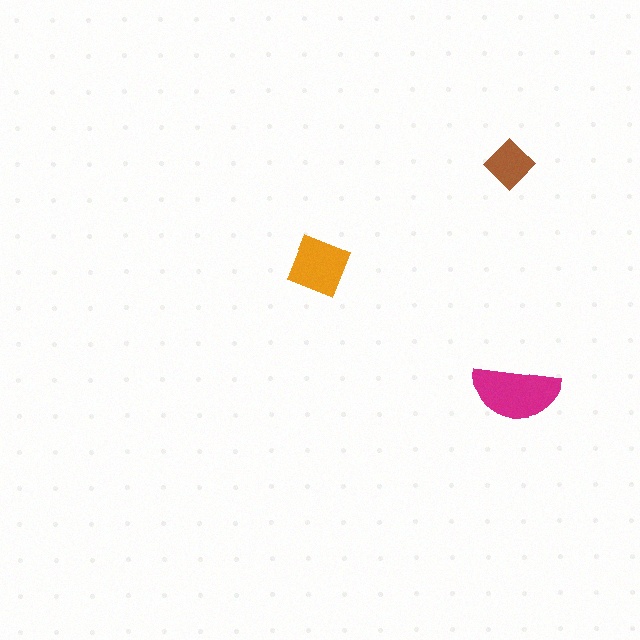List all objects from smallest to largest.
The brown diamond, the orange square, the magenta semicircle.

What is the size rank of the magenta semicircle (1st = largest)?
1st.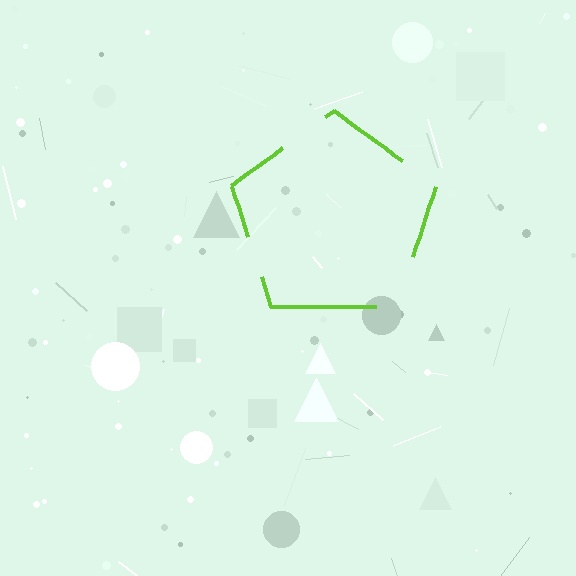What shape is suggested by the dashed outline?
The dashed outline suggests a pentagon.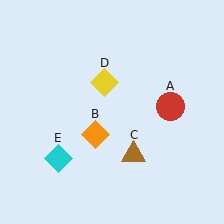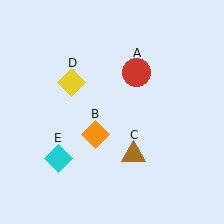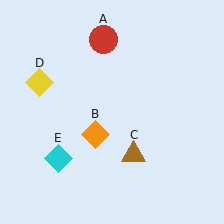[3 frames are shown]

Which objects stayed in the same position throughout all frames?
Orange diamond (object B) and brown triangle (object C) and cyan diamond (object E) remained stationary.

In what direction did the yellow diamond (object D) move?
The yellow diamond (object D) moved left.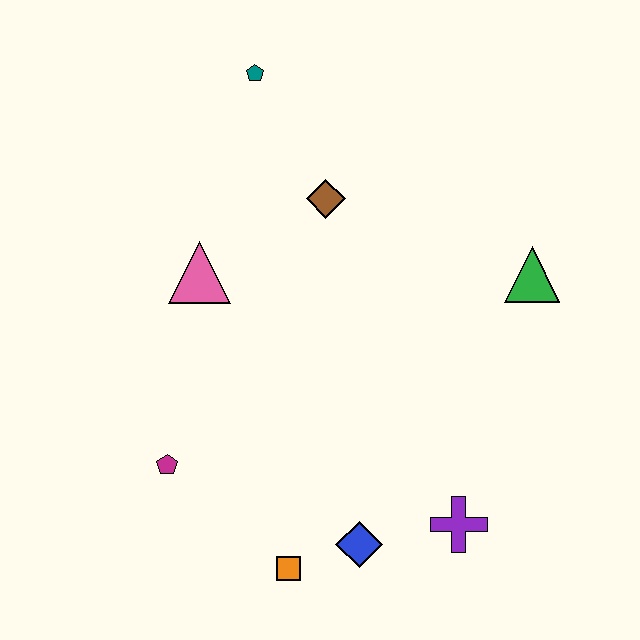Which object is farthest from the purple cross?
The teal pentagon is farthest from the purple cross.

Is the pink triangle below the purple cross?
No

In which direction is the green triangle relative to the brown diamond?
The green triangle is to the right of the brown diamond.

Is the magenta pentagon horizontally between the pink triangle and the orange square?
No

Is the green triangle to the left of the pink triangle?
No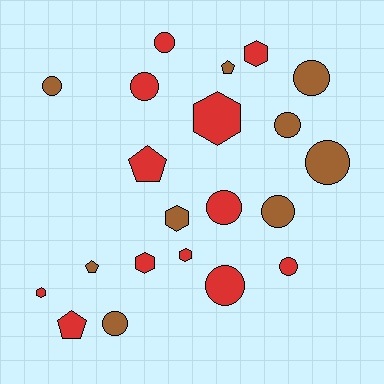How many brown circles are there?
There are 6 brown circles.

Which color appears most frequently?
Red, with 12 objects.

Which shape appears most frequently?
Circle, with 11 objects.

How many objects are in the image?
There are 21 objects.